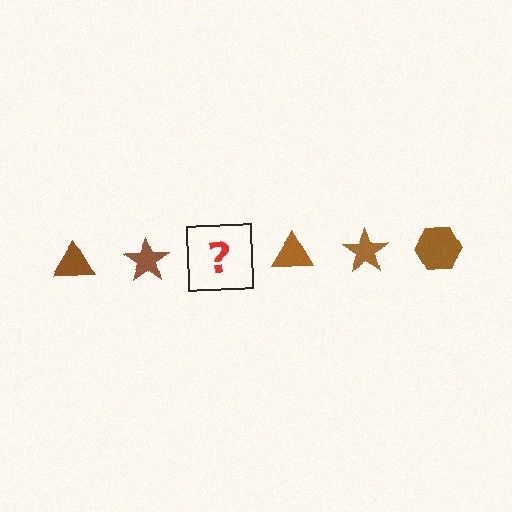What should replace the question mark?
The question mark should be replaced with a brown hexagon.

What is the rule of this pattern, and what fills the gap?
The rule is that the pattern cycles through triangle, star, hexagon shapes in brown. The gap should be filled with a brown hexagon.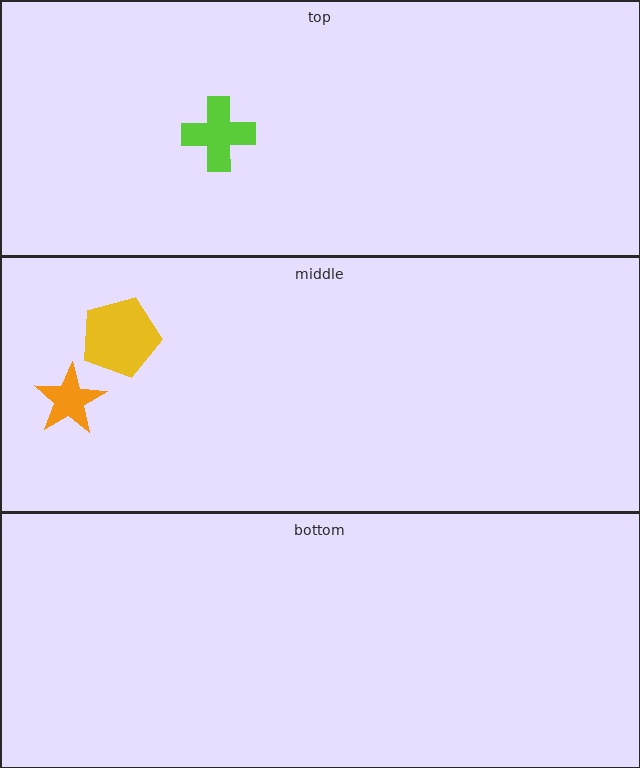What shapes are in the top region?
The lime cross.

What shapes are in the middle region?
The orange star, the yellow pentagon.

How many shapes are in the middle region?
2.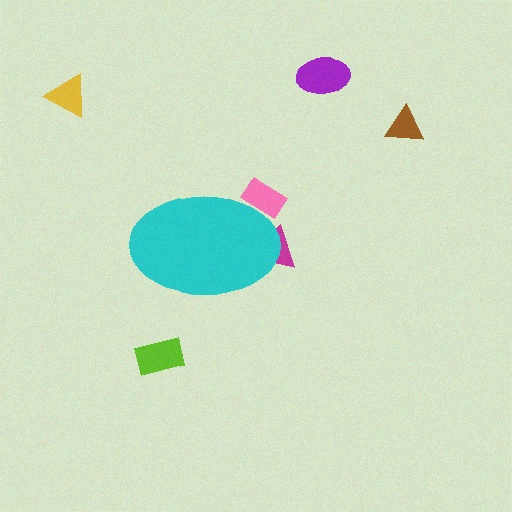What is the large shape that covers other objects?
A cyan ellipse.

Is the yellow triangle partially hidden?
No, the yellow triangle is fully visible.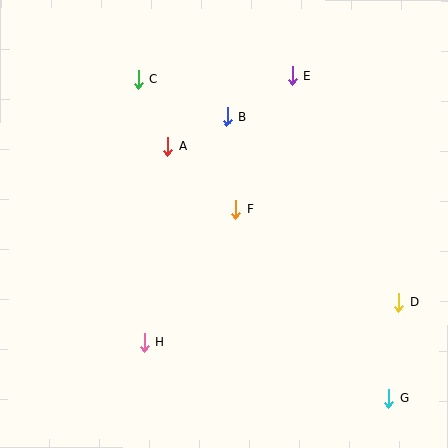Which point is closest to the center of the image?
Point F at (236, 210) is closest to the center.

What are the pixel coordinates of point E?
Point E is at (292, 76).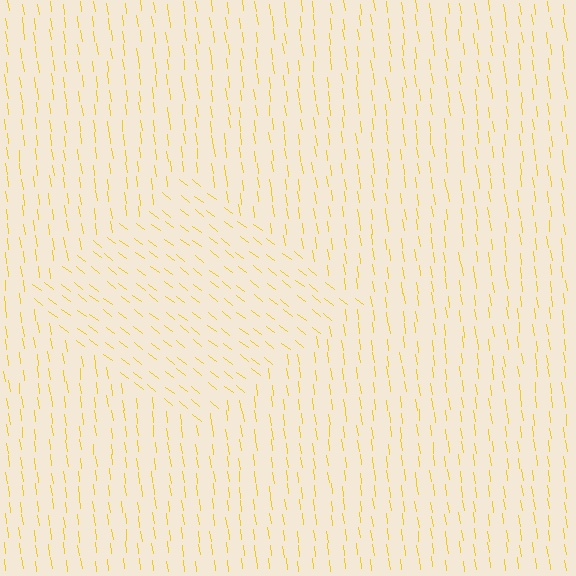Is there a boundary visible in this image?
Yes, there is a texture boundary formed by a change in line orientation.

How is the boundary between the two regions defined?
The boundary is defined purely by a change in line orientation (approximately 45 degrees difference). All lines are the same color and thickness.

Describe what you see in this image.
The image is filled with small yellow line segments. A diamond region in the image has lines oriented differently from the surrounding lines, creating a visible texture boundary.